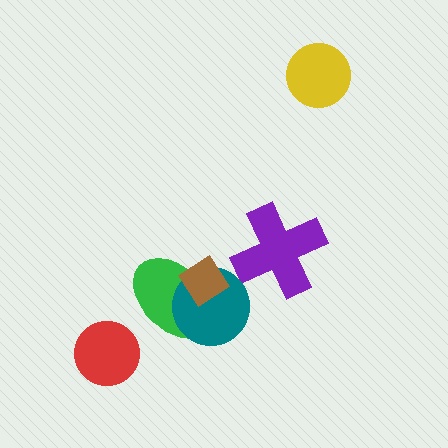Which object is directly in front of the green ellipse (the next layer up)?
The teal circle is directly in front of the green ellipse.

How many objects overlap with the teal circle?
2 objects overlap with the teal circle.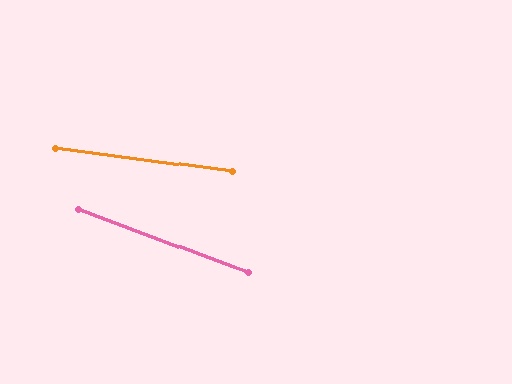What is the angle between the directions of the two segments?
Approximately 13 degrees.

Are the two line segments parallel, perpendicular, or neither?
Neither parallel nor perpendicular — they differ by about 13°.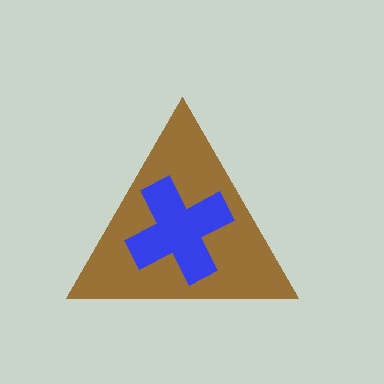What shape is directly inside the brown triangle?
The blue cross.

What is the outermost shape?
The brown triangle.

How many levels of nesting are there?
2.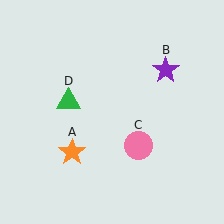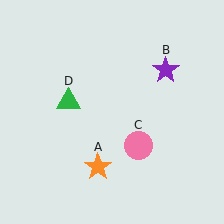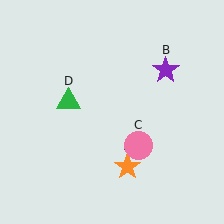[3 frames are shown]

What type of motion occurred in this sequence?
The orange star (object A) rotated counterclockwise around the center of the scene.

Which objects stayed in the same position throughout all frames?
Purple star (object B) and pink circle (object C) and green triangle (object D) remained stationary.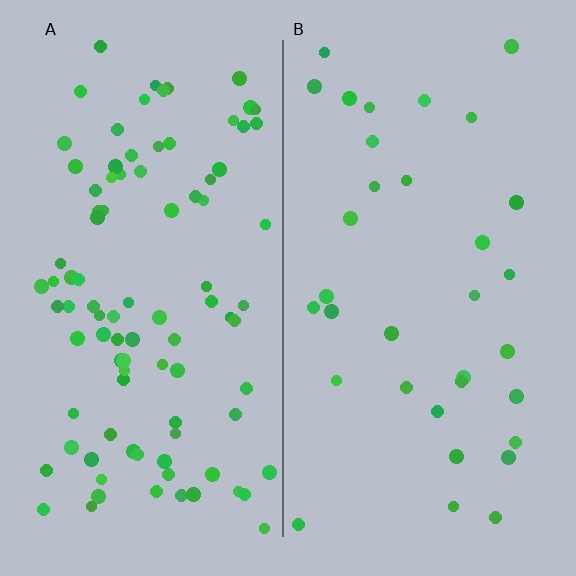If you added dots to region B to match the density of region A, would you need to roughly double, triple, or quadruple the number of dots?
Approximately triple.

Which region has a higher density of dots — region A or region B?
A (the left).